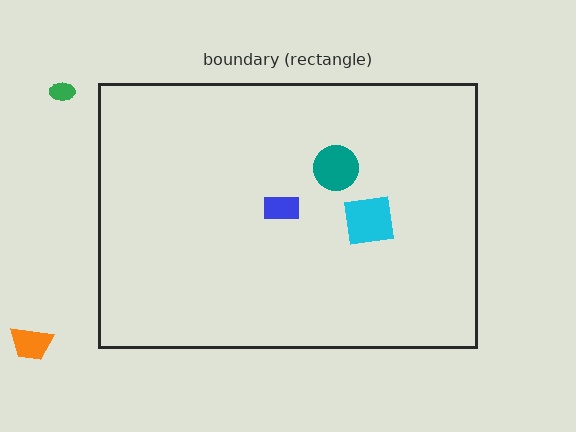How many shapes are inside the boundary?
3 inside, 2 outside.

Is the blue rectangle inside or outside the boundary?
Inside.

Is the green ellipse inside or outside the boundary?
Outside.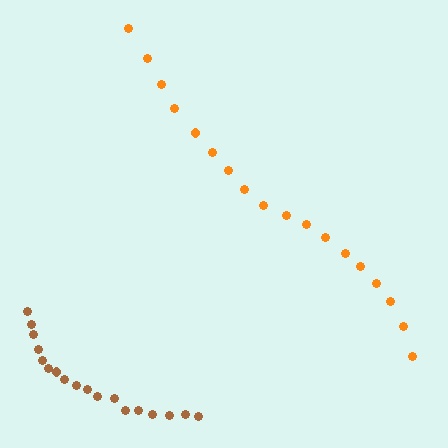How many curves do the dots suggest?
There are 2 distinct paths.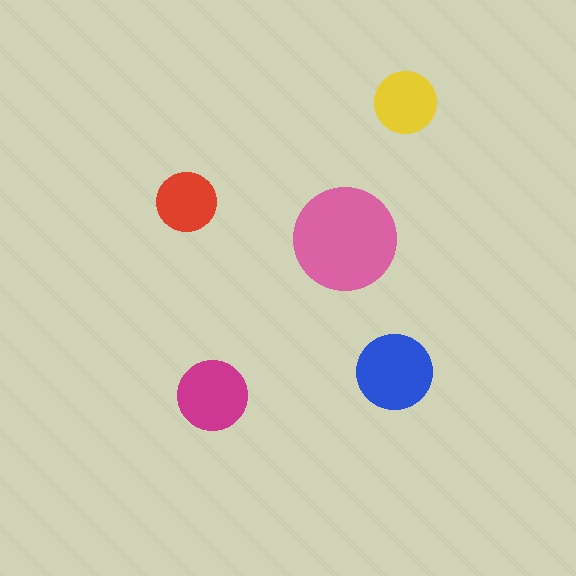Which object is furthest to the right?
The yellow circle is rightmost.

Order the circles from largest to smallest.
the pink one, the blue one, the magenta one, the yellow one, the red one.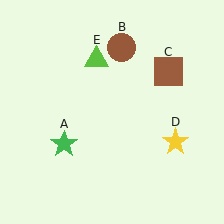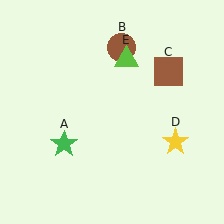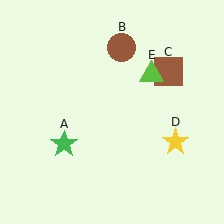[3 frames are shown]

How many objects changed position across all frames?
1 object changed position: lime triangle (object E).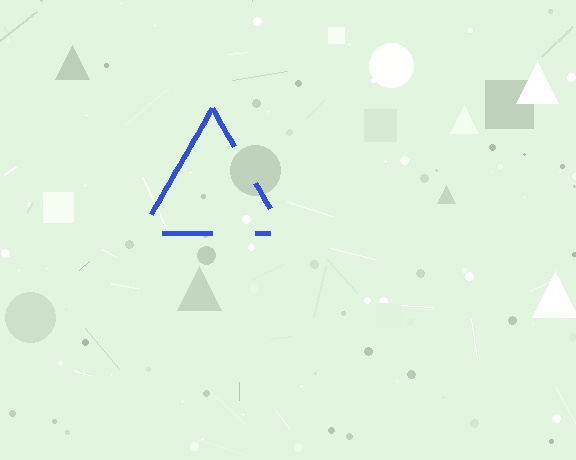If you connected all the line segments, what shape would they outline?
They would outline a triangle.